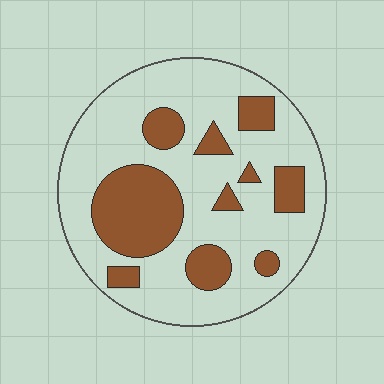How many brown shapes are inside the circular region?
10.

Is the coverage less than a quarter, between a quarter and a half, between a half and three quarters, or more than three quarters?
Between a quarter and a half.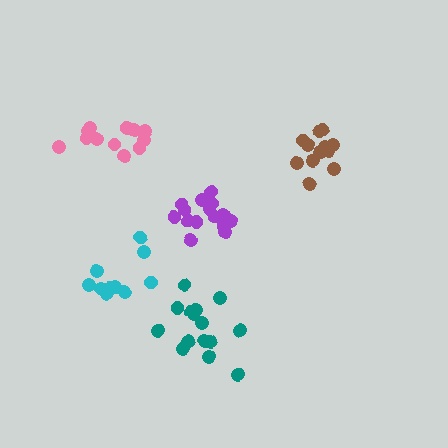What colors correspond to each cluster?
The clusters are colored: pink, brown, cyan, teal, purple.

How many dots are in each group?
Group 1: 12 dots, Group 2: 12 dots, Group 3: 10 dots, Group 4: 16 dots, Group 5: 16 dots (66 total).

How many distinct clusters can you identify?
There are 5 distinct clusters.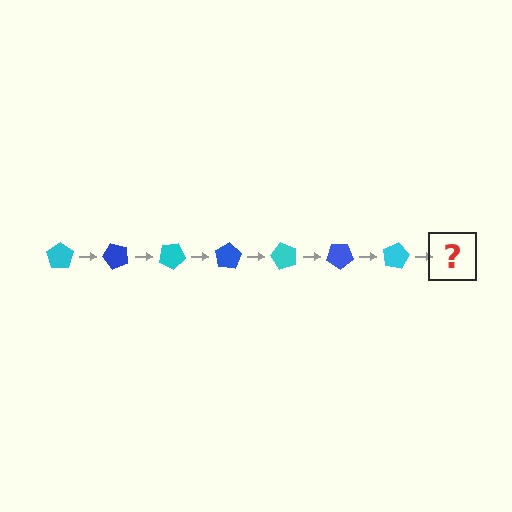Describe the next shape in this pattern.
It should be a blue pentagon, rotated 350 degrees from the start.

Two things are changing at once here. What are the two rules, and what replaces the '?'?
The two rules are that it rotates 50 degrees each step and the color cycles through cyan and blue. The '?' should be a blue pentagon, rotated 350 degrees from the start.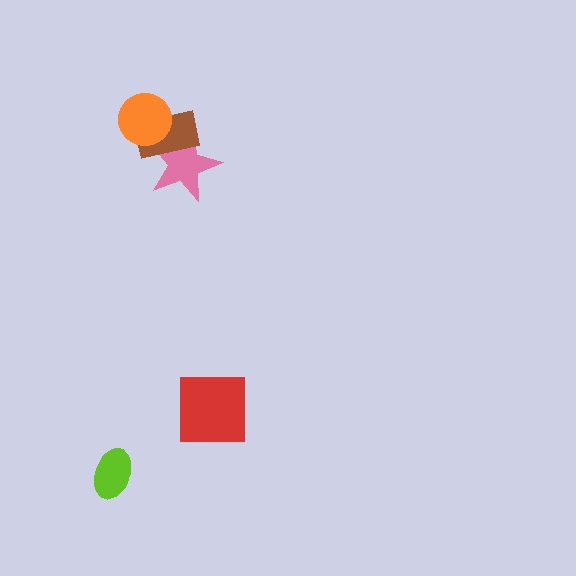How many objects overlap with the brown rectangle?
2 objects overlap with the brown rectangle.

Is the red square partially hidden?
No, no other shape covers it.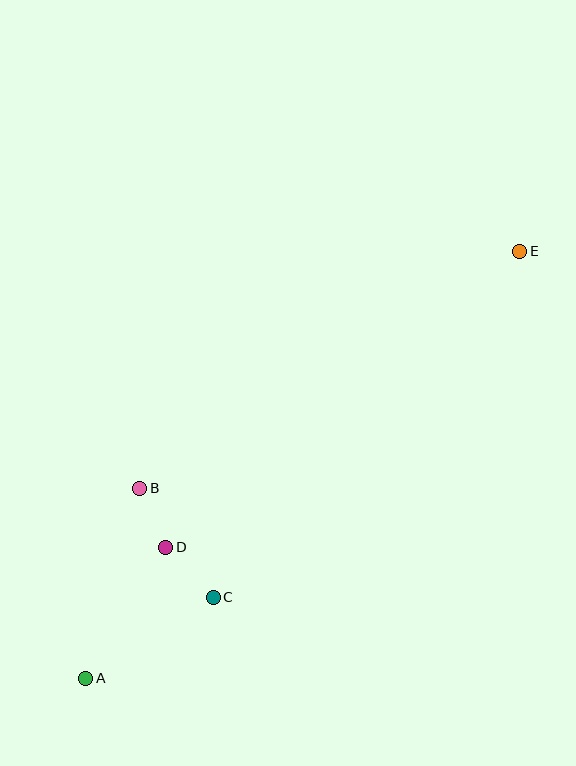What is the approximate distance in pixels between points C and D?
The distance between C and D is approximately 69 pixels.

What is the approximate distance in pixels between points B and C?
The distance between B and C is approximately 131 pixels.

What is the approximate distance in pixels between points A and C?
The distance between A and C is approximately 151 pixels.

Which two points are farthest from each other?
Points A and E are farthest from each other.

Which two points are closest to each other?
Points B and D are closest to each other.